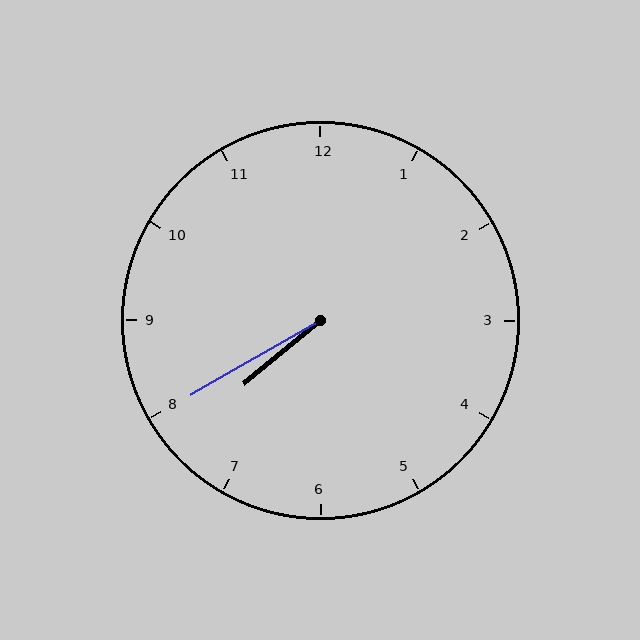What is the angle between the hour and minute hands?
Approximately 10 degrees.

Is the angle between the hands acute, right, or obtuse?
It is acute.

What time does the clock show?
7:40.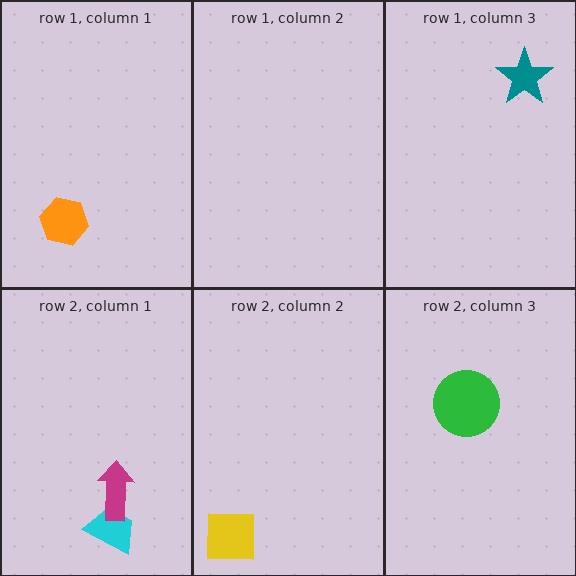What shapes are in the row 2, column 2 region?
The yellow square.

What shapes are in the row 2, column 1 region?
The cyan trapezoid, the magenta arrow.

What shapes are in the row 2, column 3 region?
The green circle.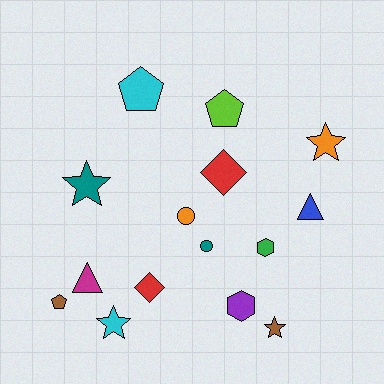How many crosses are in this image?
There are no crosses.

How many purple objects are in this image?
There is 1 purple object.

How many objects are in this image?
There are 15 objects.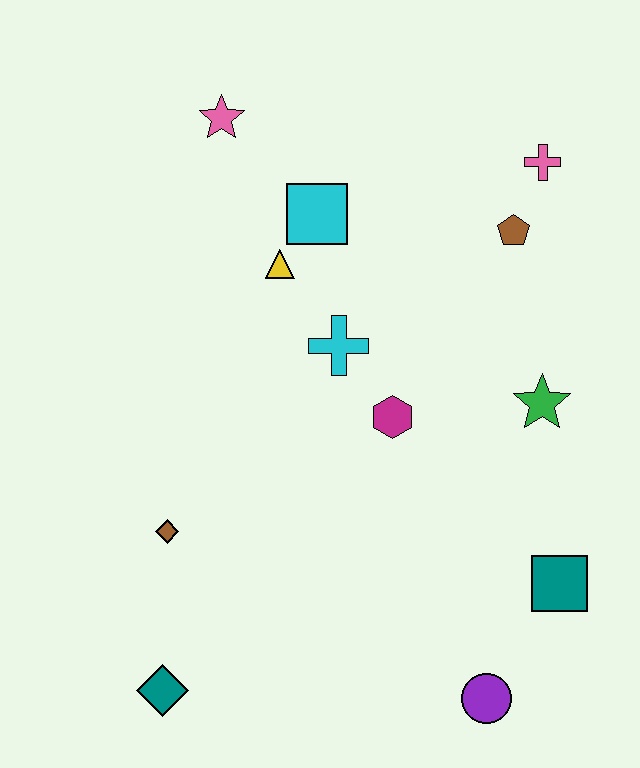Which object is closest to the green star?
The magenta hexagon is closest to the green star.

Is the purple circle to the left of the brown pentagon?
Yes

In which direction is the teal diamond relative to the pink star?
The teal diamond is below the pink star.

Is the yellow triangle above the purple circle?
Yes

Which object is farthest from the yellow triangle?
The purple circle is farthest from the yellow triangle.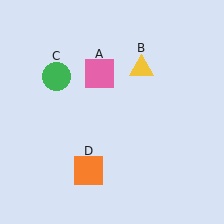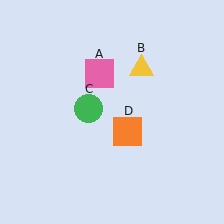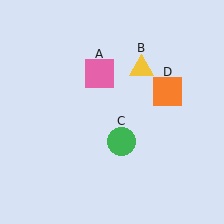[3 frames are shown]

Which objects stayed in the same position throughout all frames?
Pink square (object A) and yellow triangle (object B) remained stationary.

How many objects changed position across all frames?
2 objects changed position: green circle (object C), orange square (object D).